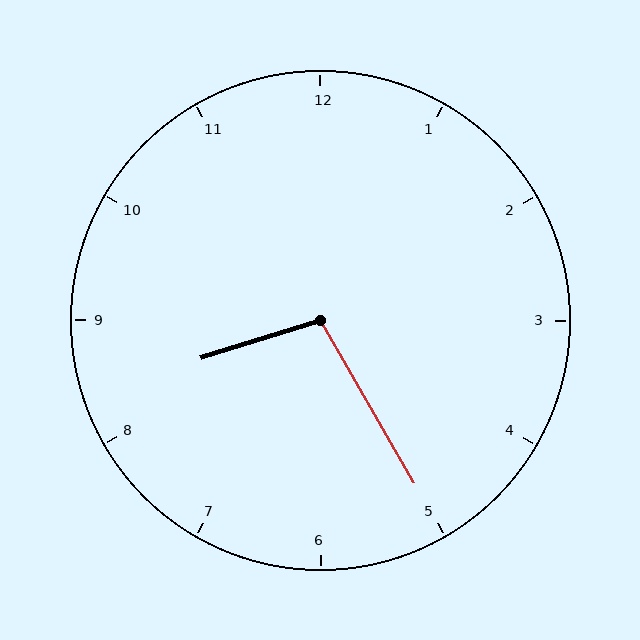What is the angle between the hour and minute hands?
Approximately 102 degrees.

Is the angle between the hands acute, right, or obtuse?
It is obtuse.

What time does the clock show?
8:25.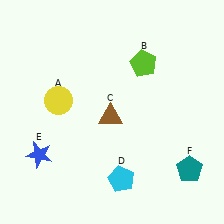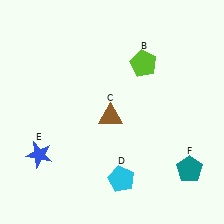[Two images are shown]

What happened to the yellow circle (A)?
The yellow circle (A) was removed in Image 2. It was in the top-left area of Image 1.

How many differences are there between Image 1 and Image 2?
There is 1 difference between the two images.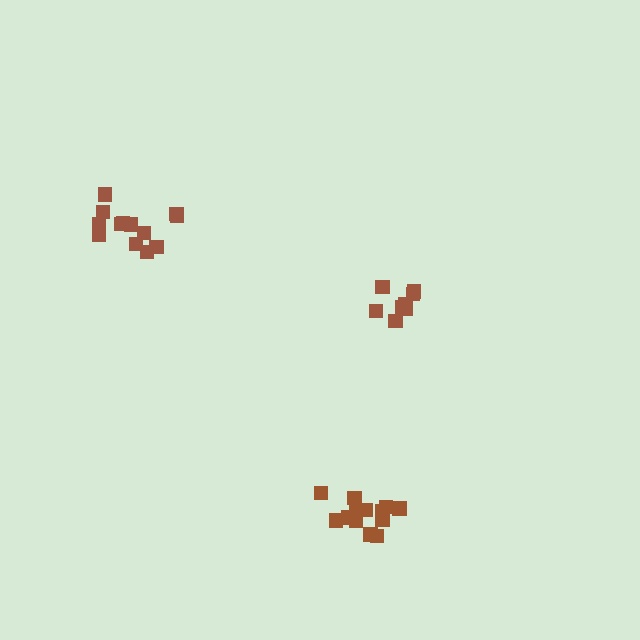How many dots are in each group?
Group 1: 14 dots, Group 2: 13 dots, Group 3: 8 dots (35 total).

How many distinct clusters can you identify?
There are 3 distinct clusters.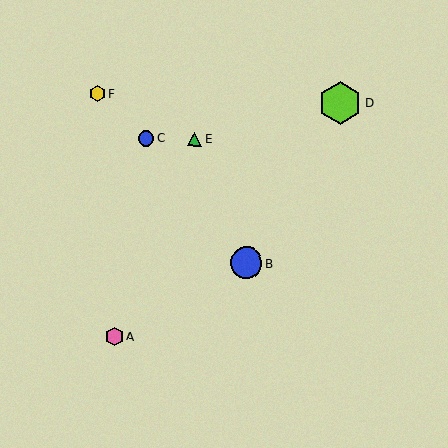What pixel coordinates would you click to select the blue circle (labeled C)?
Click at (147, 138) to select the blue circle C.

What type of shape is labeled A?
Shape A is a pink hexagon.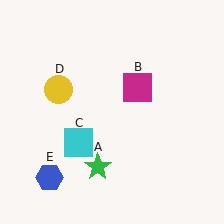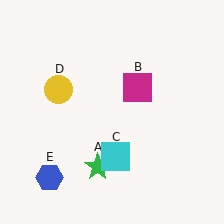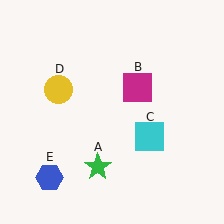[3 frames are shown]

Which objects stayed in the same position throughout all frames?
Green star (object A) and magenta square (object B) and yellow circle (object D) and blue hexagon (object E) remained stationary.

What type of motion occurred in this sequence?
The cyan square (object C) rotated counterclockwise around the center of the scene.